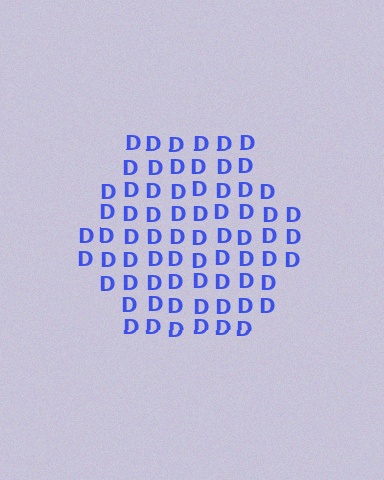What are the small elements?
The small elements are letter D's.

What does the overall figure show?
The overall figure shows a hexagon.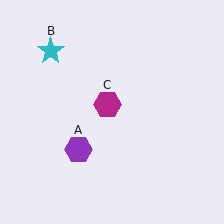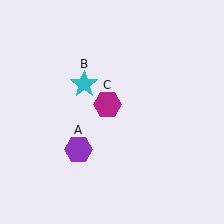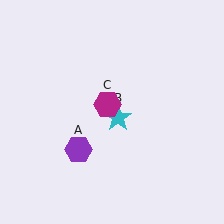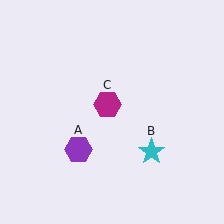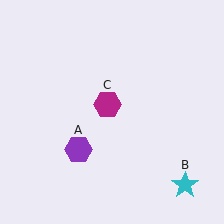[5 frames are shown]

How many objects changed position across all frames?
1 object changed position: cyan star (object B).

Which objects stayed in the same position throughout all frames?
Purple hexagon (object A) and magenta hexagon (object C) remained stationary.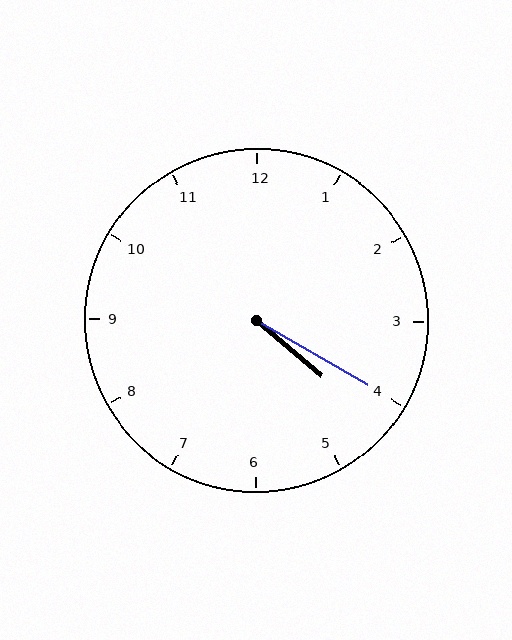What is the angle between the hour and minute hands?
Approximately 10 degrees.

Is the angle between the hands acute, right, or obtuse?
It is acute.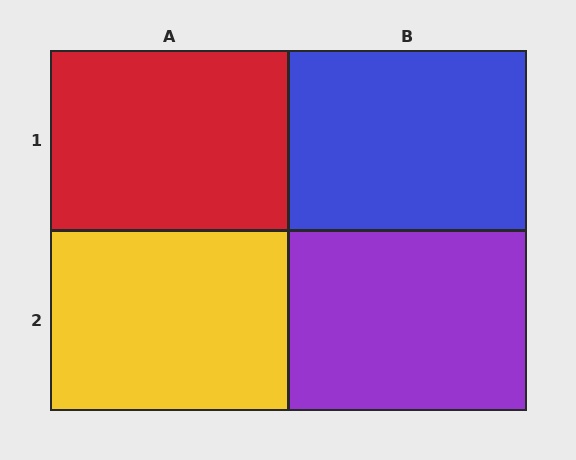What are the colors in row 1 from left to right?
Red, blue.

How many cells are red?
1 cell is red.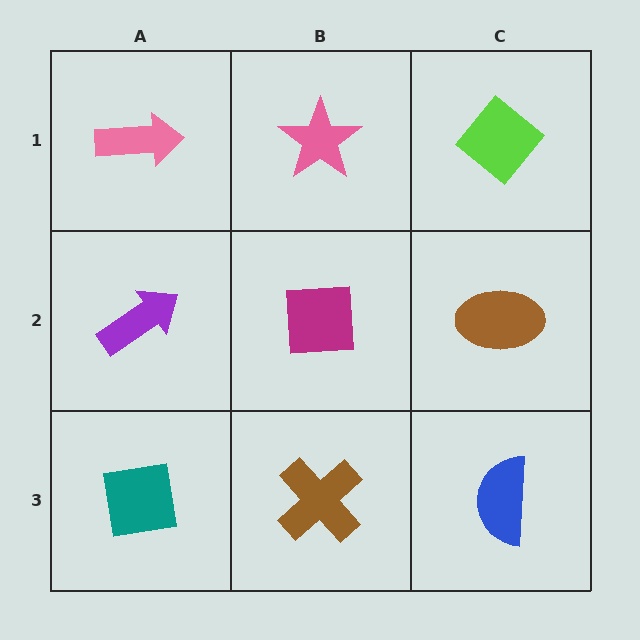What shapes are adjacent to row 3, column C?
A brown ellipse (row 2, column C), a brown cross (row 3, column B).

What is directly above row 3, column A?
A purple arrow.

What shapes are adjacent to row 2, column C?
A lime diamond (row 1, column C), a blue semicircle (row 3, column C), a magenta square (row 2, column B).